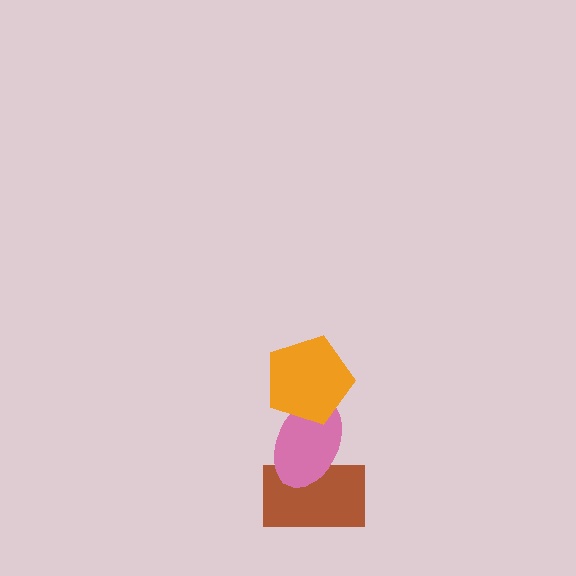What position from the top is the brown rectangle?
The brown rectangle is 3rd from the top.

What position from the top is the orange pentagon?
The orange pentagon is 1st from the top.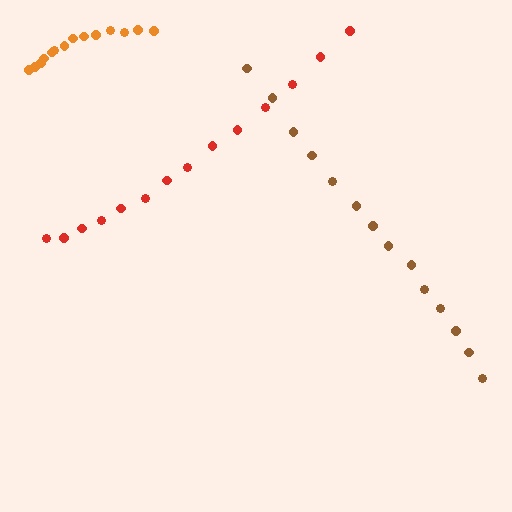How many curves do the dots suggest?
There are 3 distinct paths.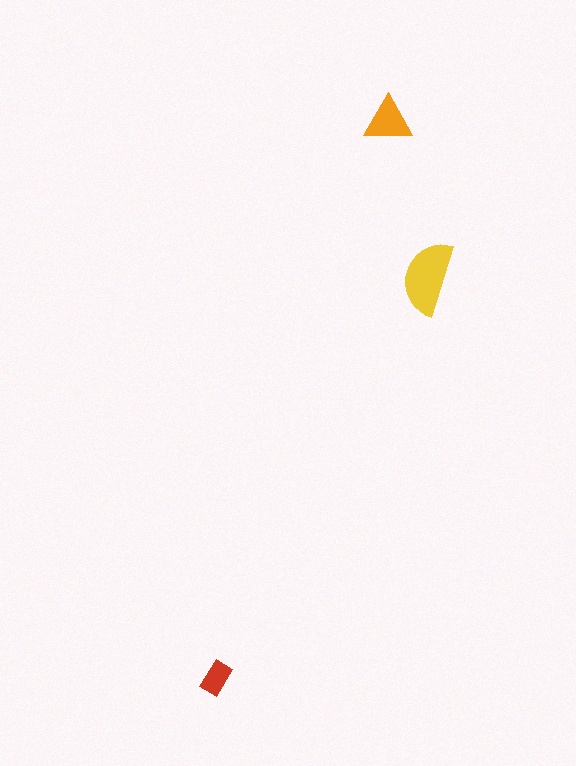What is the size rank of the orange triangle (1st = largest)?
2nd.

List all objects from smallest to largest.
The red rectangle, the orange triangle, the yellow semicircle.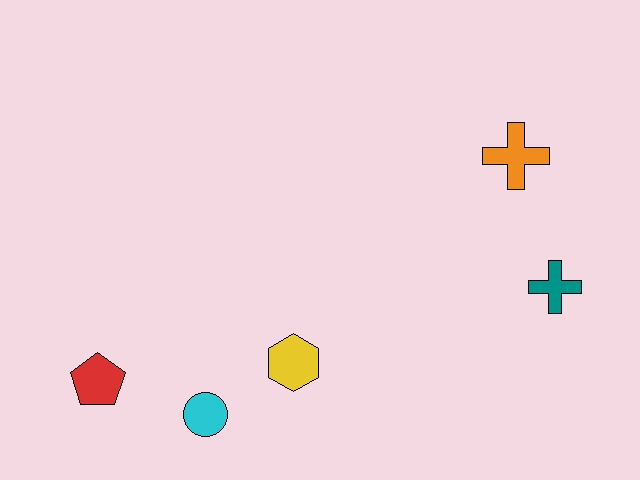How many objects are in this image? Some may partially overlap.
There are 5 objects.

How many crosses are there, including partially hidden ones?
There are 2 crosses.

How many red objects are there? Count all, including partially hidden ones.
There is 1 red object.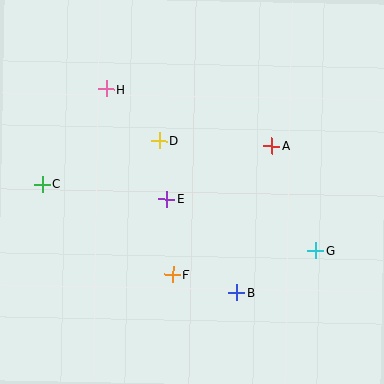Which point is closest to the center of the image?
Point E at (167, 199) is closest to the center.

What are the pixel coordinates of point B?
Point B is at (237, 293).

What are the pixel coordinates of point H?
Point H is at (106, 89).